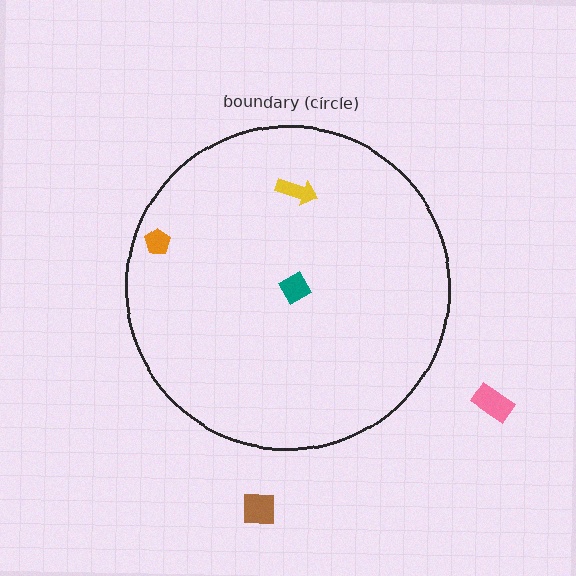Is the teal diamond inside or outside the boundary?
Inside.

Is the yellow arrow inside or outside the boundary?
Inside.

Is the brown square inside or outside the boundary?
Outside.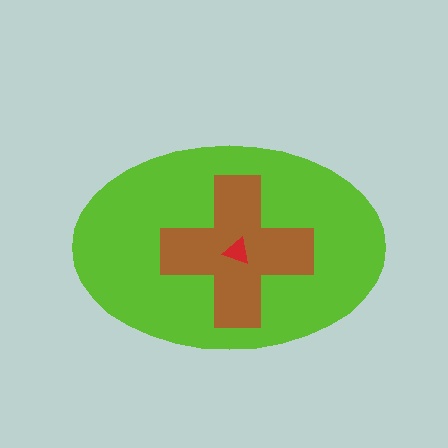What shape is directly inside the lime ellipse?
The brown cross.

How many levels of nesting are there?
3.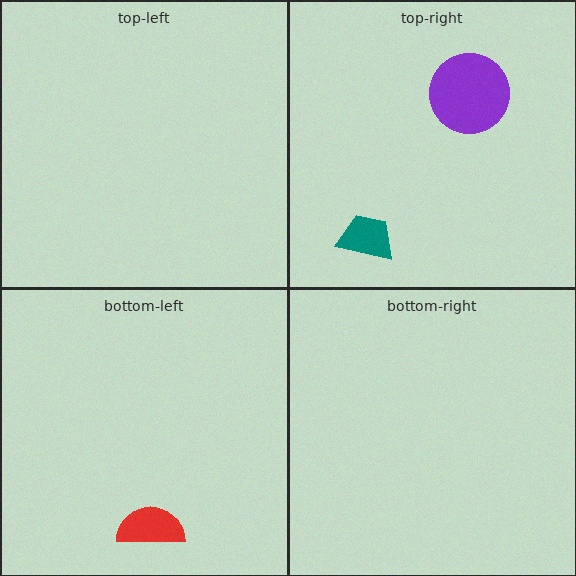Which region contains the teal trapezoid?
The top-right region.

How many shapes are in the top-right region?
2.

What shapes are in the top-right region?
The teal trapezoid, the purple circle.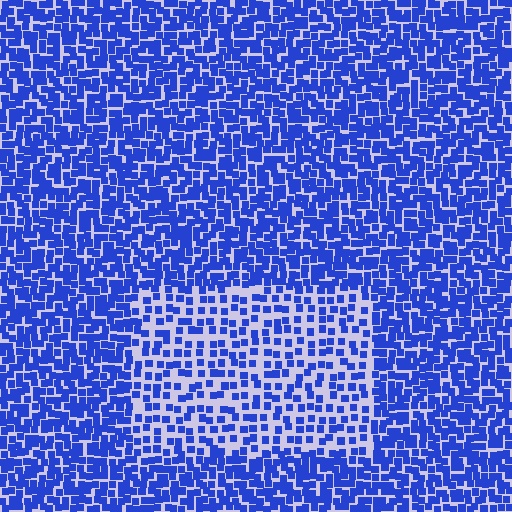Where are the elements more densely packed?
The elements are more densely packed outside the rectangle boundary.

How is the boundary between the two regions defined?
The boundary is defined by a change in element density (approximately 2.0x ratio). All elements are the same color, size, and shape.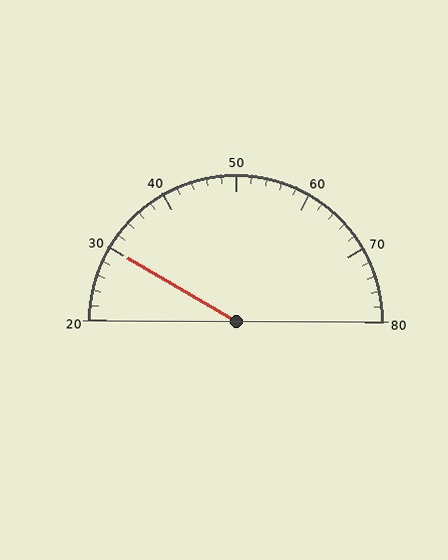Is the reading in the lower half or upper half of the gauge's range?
The reading is in the lower half of the range (20 to 80).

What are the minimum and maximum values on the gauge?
The gauge ranges from 20 to 80.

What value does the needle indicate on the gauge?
The needle indicates approximately 30.